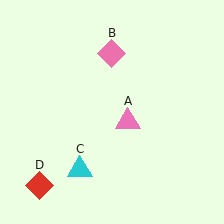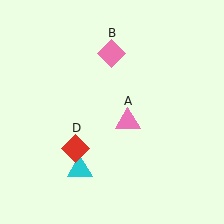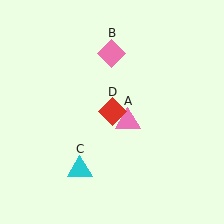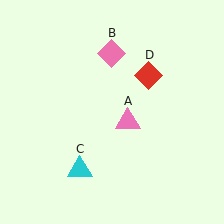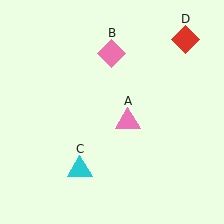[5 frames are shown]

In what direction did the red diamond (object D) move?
The red diamond (object D) moved up and to the right.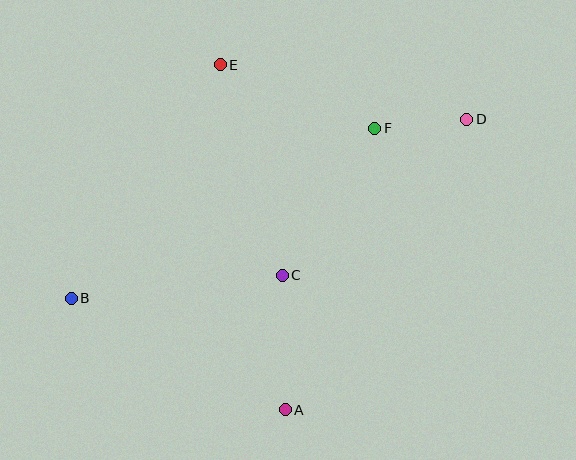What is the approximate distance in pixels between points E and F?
The distance between E and F is approximately 167 pixels.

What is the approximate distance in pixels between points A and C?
The distance between A and C is approximately 134 pixels.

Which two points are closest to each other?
Points D and F are closest to each other.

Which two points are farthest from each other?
Points B and D are farthest from each other.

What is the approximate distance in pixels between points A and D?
The distance between A and D is approximately 342 pixels.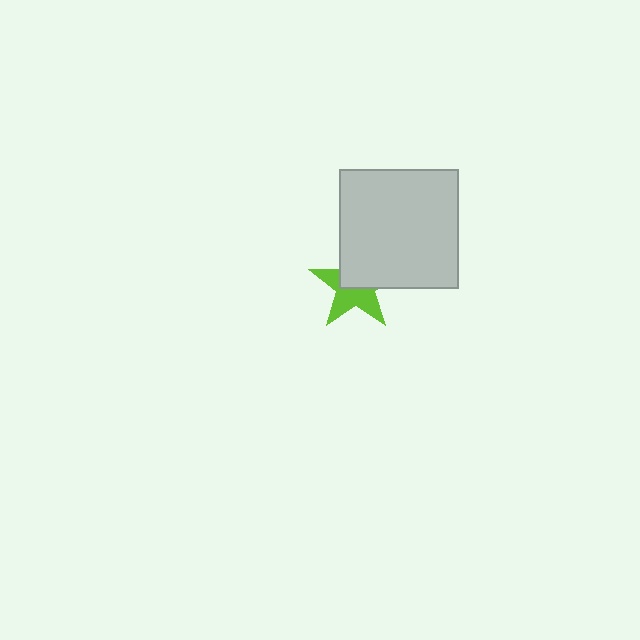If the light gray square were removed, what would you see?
You would see the complete lime star.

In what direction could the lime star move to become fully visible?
The lime star could move toward the lower-left. That would shift it out from behind the light gray square entirely.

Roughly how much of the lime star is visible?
About half of it is visible (roughly 51%).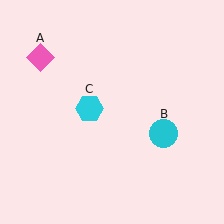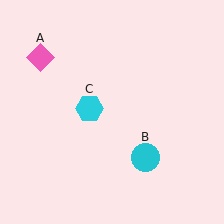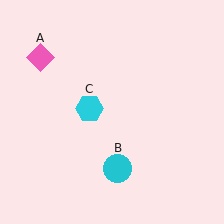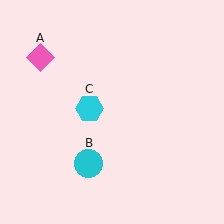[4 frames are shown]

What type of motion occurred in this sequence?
The cyan circle (object B) rotated clockwise around the center of the scene.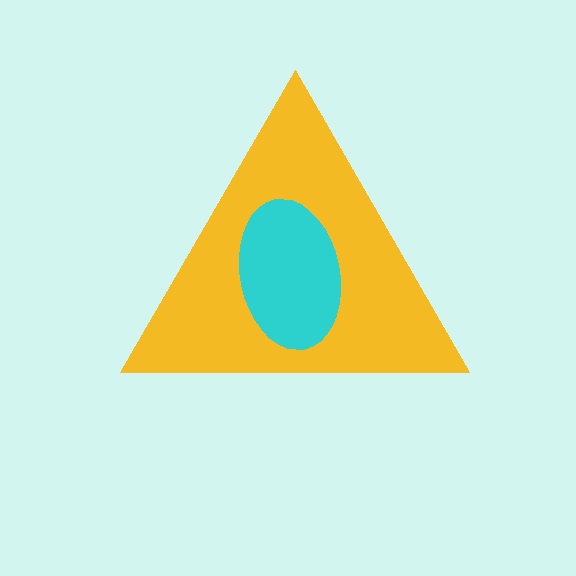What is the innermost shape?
The cyan ellipse.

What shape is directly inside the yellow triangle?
The cyan ellipse.